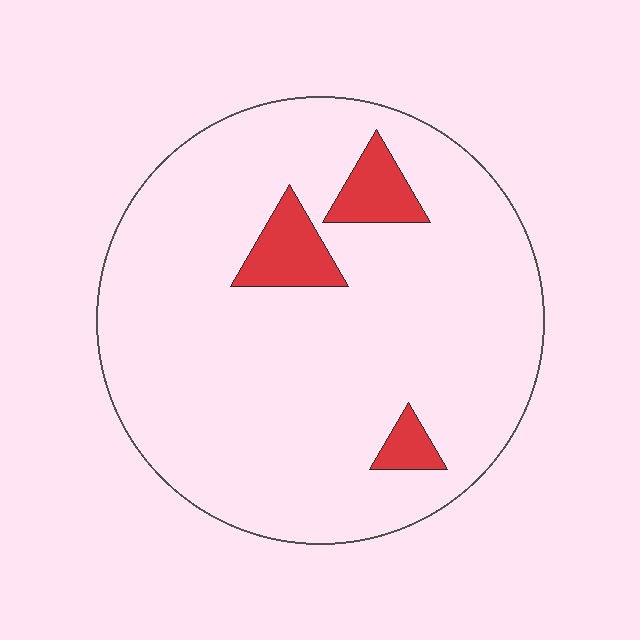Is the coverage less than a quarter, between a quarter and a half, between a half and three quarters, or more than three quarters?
Less than a quarter.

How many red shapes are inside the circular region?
3.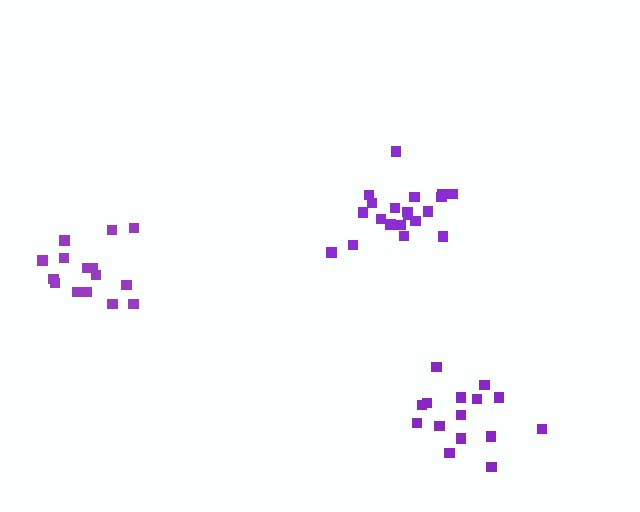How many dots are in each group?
Group 1: 20 dots, Group 2: 15 dots, Group 3: 15 dots (50 total).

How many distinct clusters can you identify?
There are 3 distinct clusters.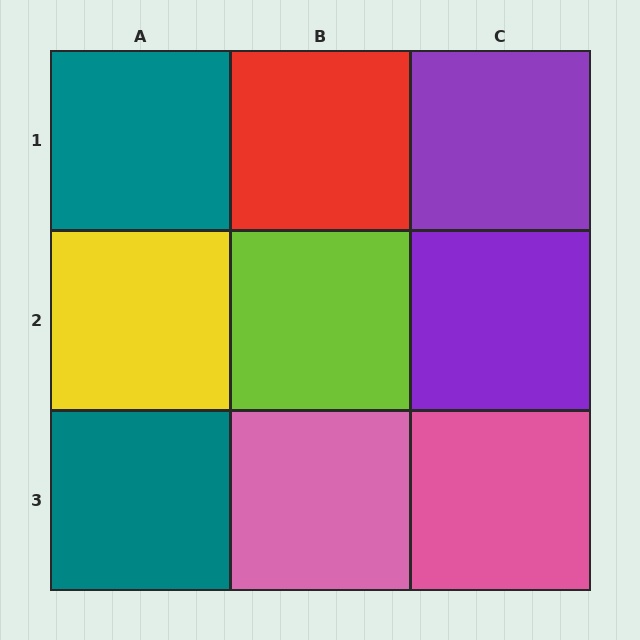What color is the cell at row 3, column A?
Teal.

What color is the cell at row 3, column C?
Pink.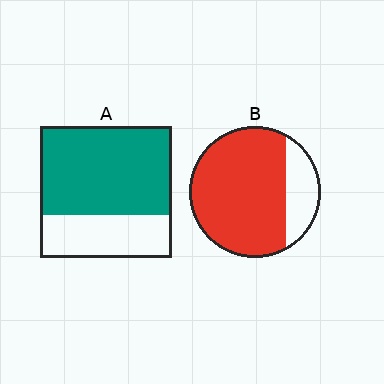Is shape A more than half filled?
Yes.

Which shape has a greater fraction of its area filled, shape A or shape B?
Shape B.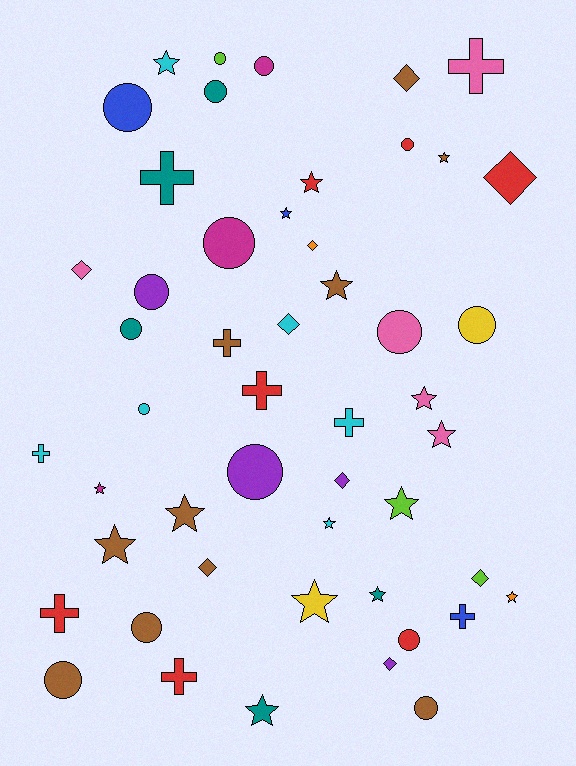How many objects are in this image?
There are 50 objects.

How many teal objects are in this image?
There are 5 teal objects.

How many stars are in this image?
There are 16 stars.